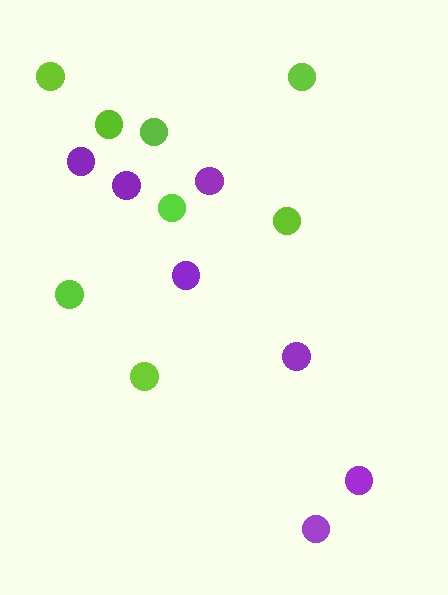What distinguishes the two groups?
There are 2 groups: one group of purple circles (7) and one group of lime circles (8).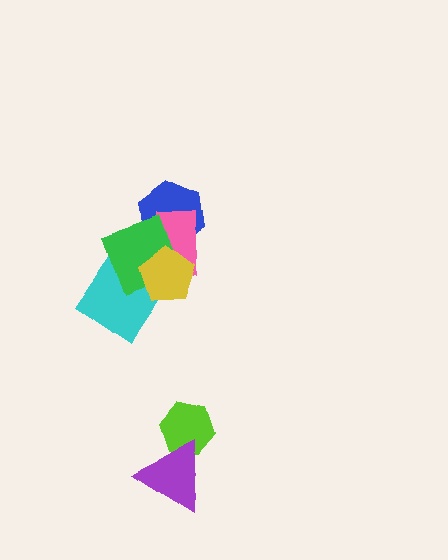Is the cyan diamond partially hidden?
Yes, it is partially covered by another shape.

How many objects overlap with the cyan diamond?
2 objects overlap with the cyan diamond.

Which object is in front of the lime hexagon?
The purple triangle is in front of the lime hexagon.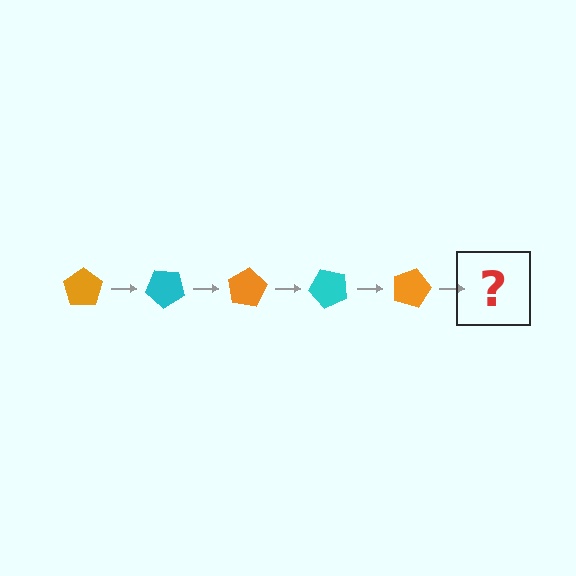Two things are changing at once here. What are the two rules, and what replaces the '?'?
The two rules are that it rotates 40 degrees each step and the color cycles through orange and cyan. The '?' should be a cyan pentagon, rotated 200 degrees from the start.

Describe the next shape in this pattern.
It should be a cyan pentagon, rotated 200 degrees from the start.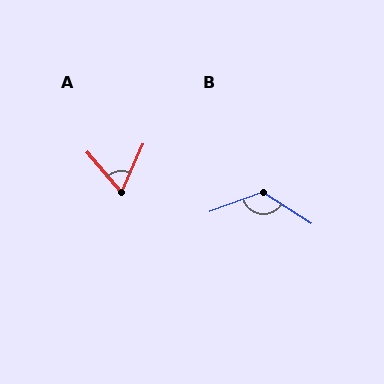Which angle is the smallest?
A, at approximately 64 degrees.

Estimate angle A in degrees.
Approximately 64 degrees.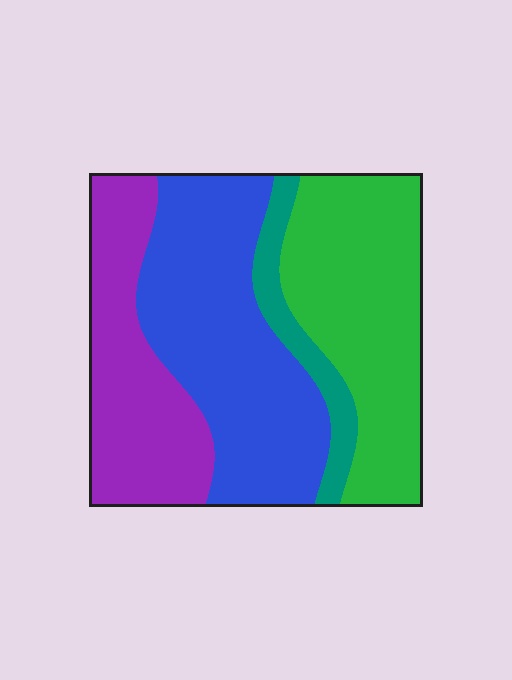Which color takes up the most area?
Blue, at roughly 35%.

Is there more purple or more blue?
Blue.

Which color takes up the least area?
Teal, at roughly 10%.